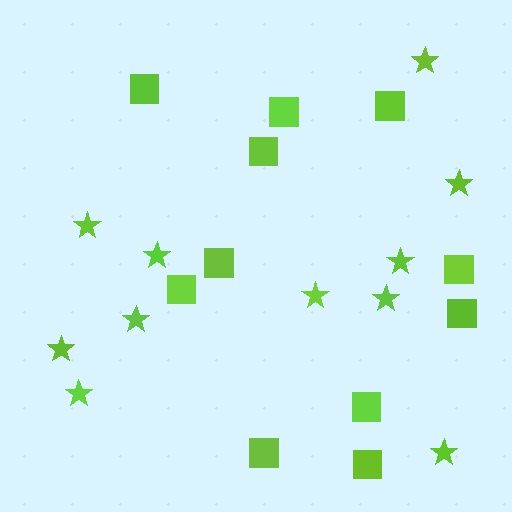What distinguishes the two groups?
There are 2 groups: one group of stars (11) and one group of squares (11).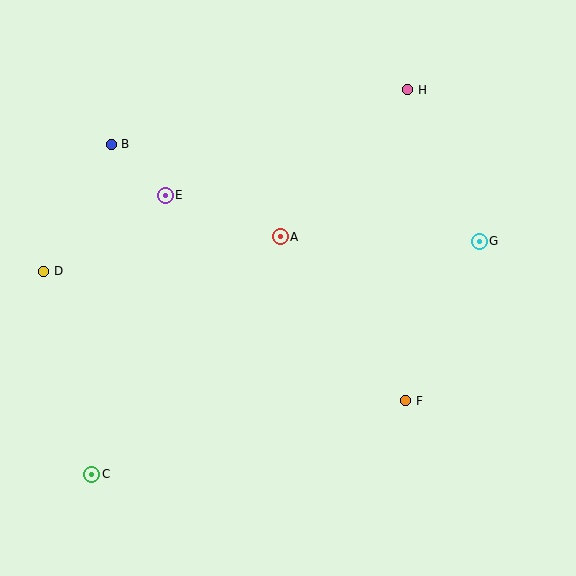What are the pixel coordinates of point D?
Point D is at (44, 271).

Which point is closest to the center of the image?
Point A at (280, 237) is closest to the center.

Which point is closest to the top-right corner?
Point H is closest to the top-right corner.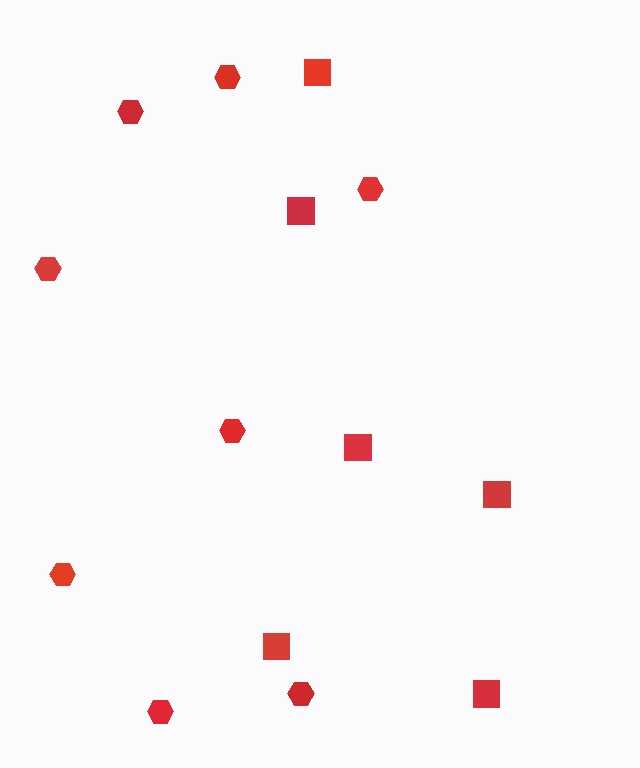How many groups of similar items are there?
There are 2 groups: one group of hexagons (8) and one group of squares (6).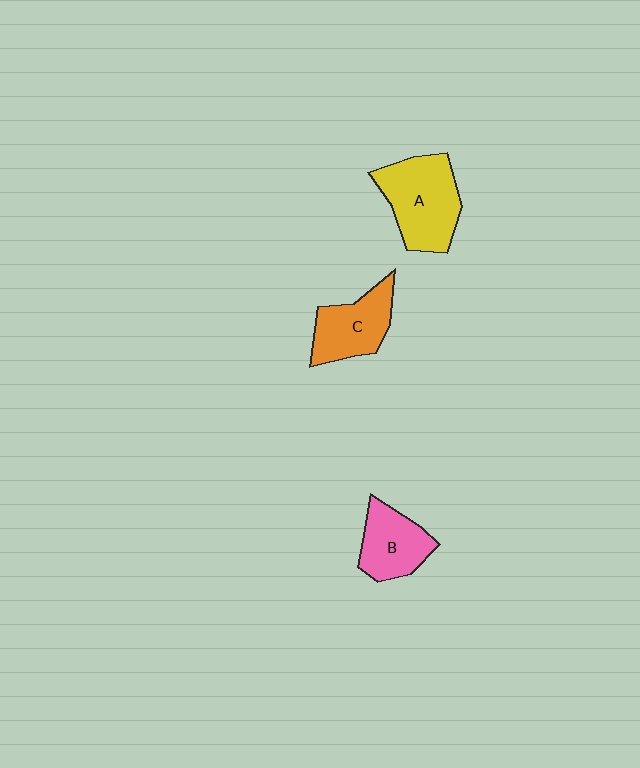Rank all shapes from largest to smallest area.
From largest to smallest: A (yellow), C (orange), B (pink).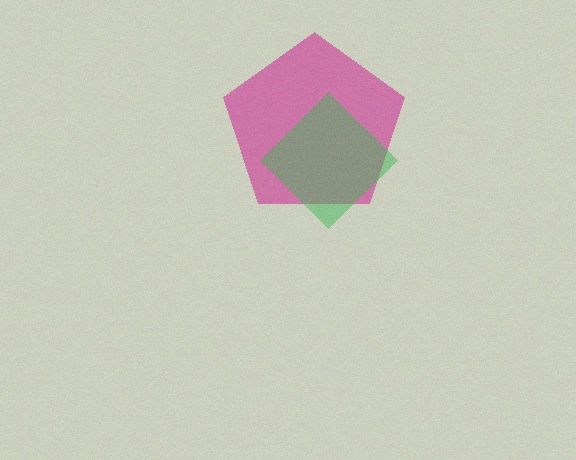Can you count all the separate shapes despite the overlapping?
Yes, there are 2 separate shapes.